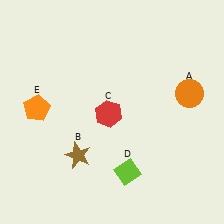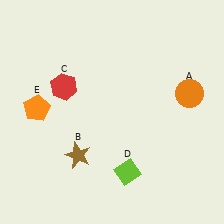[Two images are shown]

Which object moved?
The red hexagon (C) moved left.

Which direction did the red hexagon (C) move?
The red hexagon (C) moved left.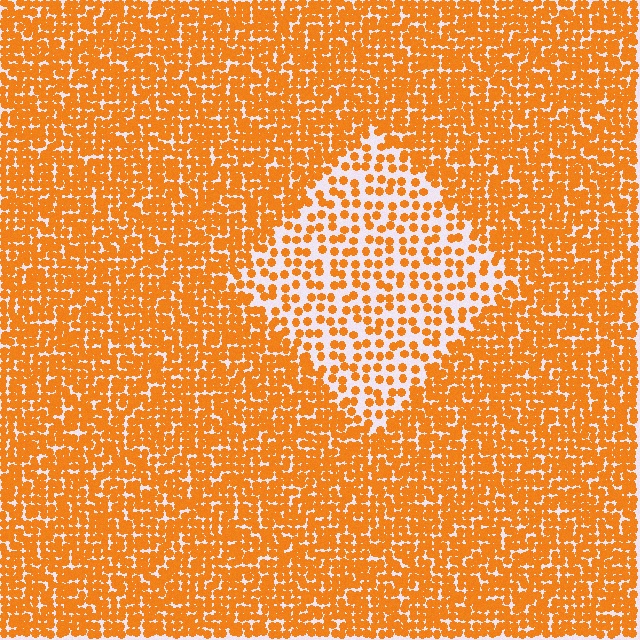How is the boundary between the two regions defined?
The boundary is defined by a change in element density (approximately 2.2x ratio). All elements are the same color, size, and shape.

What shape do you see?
I see a diamond.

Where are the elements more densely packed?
The elements are more densely packed outside the diamond boundary.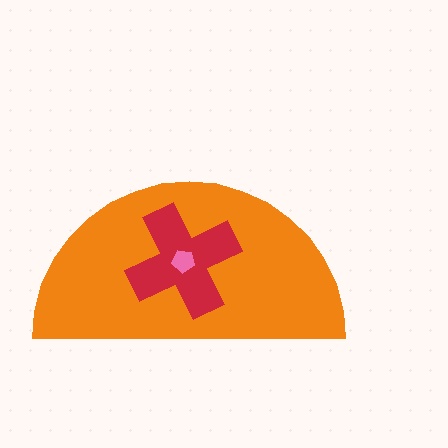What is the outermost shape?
The orange semicircle.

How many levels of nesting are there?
3.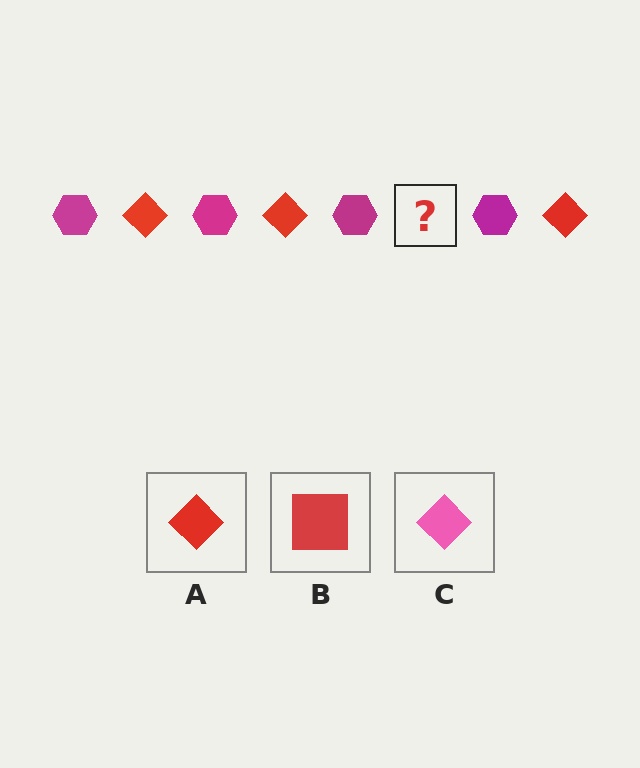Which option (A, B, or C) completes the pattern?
A.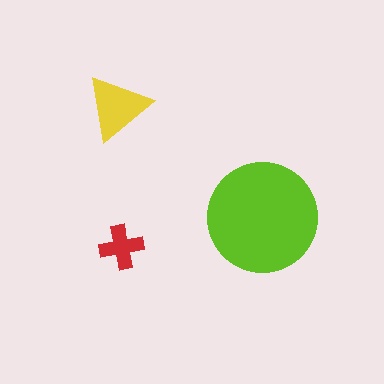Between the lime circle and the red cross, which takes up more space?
The lime circle.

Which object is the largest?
The lime circle.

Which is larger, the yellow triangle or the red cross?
The yellow triangle.